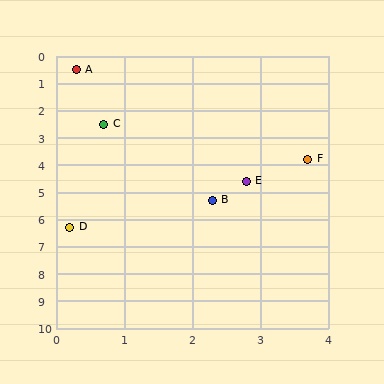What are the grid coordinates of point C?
Point C is at approximately (0.7, 2.5).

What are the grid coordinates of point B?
Point B is at approximately (2.3, 5.3).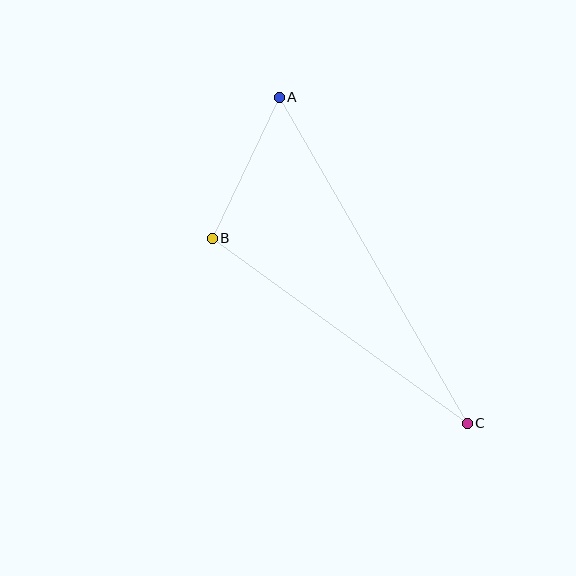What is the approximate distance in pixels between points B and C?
The distance between B and C is approximately 315 pixels.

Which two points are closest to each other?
Points A and B are closest to each other.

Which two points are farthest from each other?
Points A and C are farthest from each other.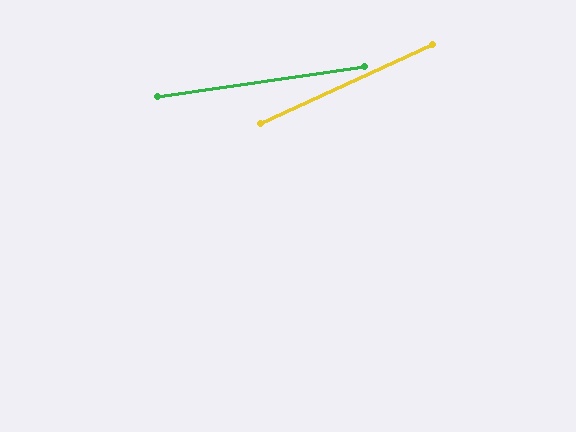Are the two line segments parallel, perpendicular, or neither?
Neither parallel nor perpendicular — they differ by about 16°.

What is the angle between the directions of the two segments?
Approximately 16 degrees.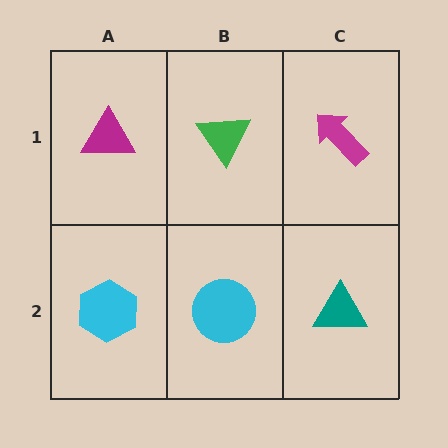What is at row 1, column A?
A magenta triangle.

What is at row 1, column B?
A green triangle.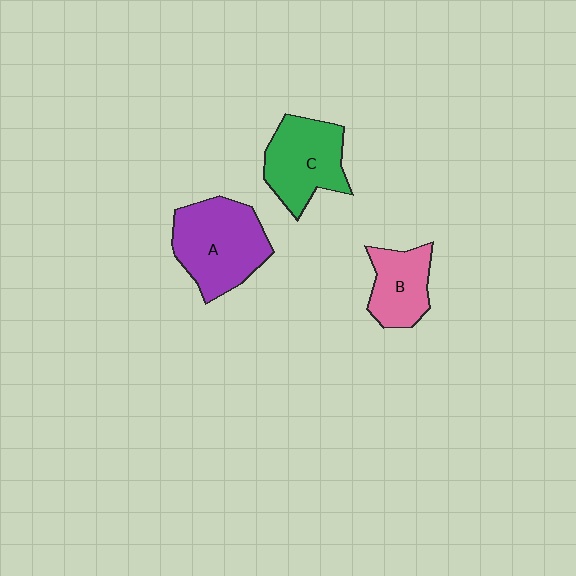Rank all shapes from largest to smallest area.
From largest to smallest: A (purple), C (green), B (pink).